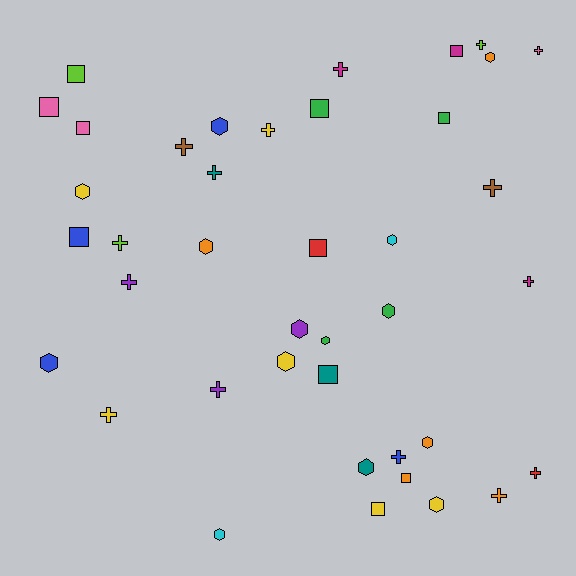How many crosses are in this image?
There are 15 crosses.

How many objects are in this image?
There are 40 objects.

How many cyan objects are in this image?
There are 2 cyan objects.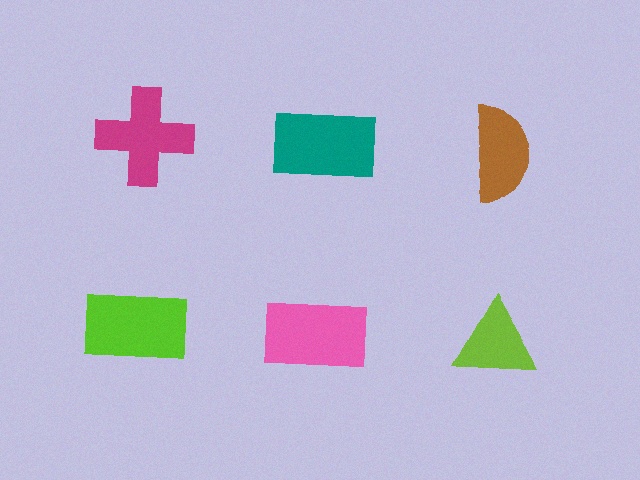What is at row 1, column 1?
A magenta cross.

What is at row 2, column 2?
A pink rectangle.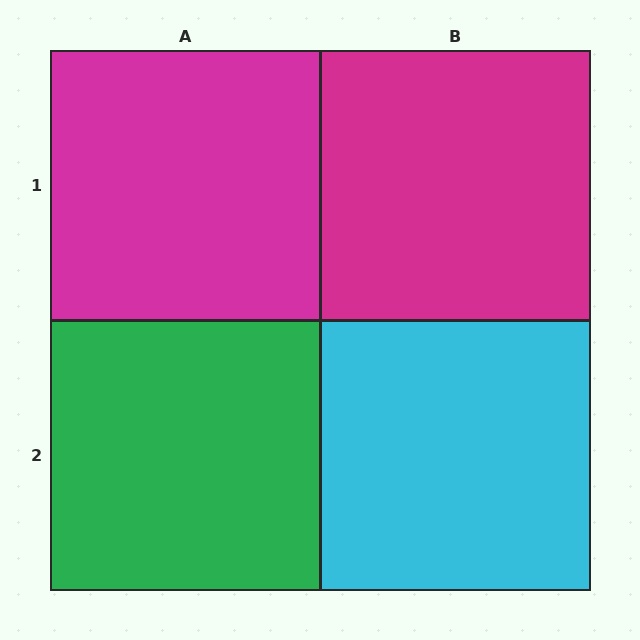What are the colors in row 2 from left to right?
Green, cyan.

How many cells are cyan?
1 cell is cyan.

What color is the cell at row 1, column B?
Magenta.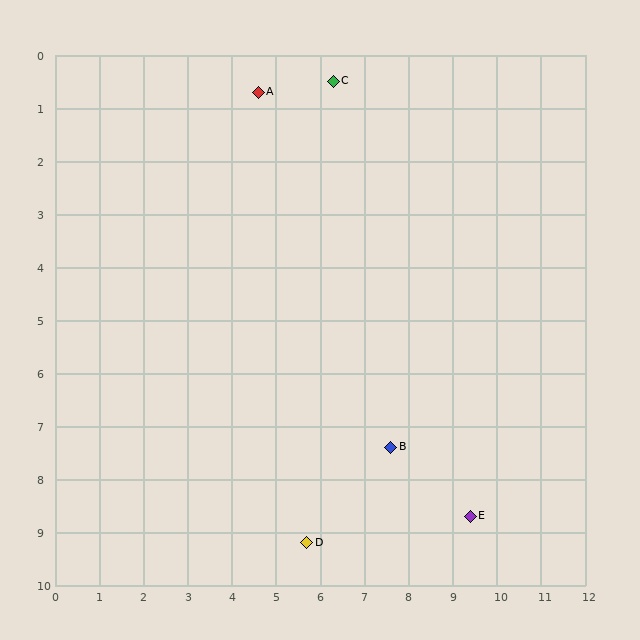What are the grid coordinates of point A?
Point A is at approximately (4.6, 0.7).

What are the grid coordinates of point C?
Point C is at approximately (6.3, 0.5).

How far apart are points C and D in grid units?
Points C and D are about 8.7 grid units apart.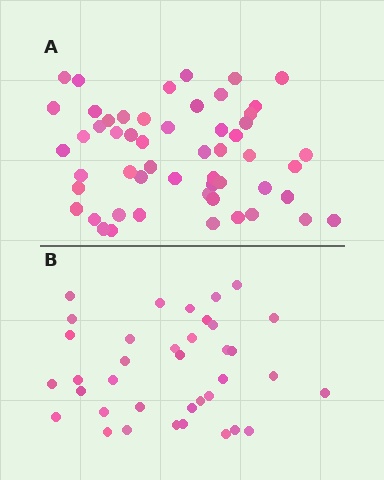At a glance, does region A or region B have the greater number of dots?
Region A (the top region) has more dots.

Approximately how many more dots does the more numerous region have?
Region A has approximately 15 more dots than region B.